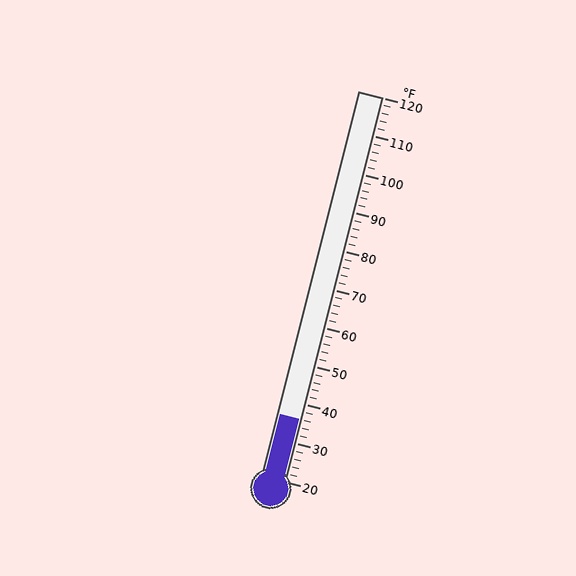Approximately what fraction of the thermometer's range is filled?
The thermometer is filled to approximately 15% of its range.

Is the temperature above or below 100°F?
The temperature is below 100°F.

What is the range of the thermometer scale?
The thermometer scale ranges from 20°F to 120°F.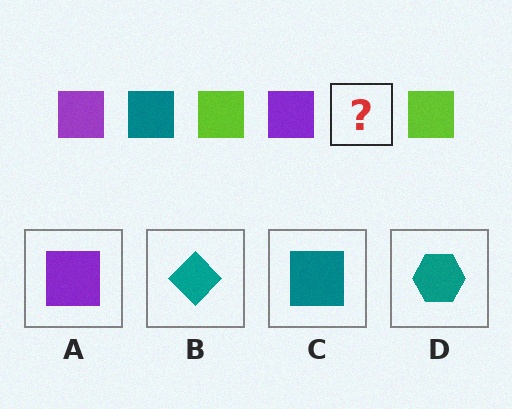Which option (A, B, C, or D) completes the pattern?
C.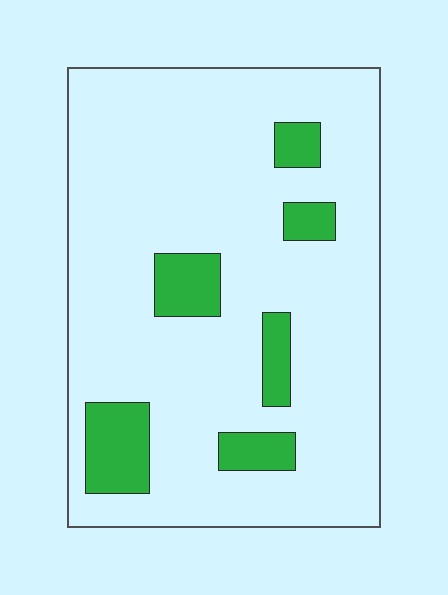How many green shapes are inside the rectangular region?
6.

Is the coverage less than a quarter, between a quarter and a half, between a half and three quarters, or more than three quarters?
Less than a quarter.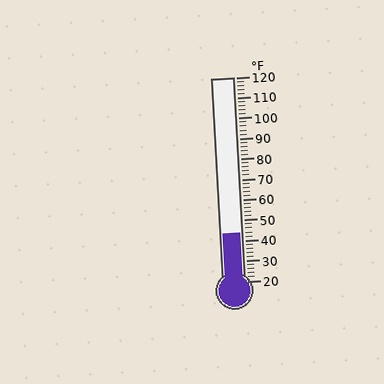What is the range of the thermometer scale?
The thermometer scale ranges from 20°F to 120°F.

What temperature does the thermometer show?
The thermometer shows approximately 44°F.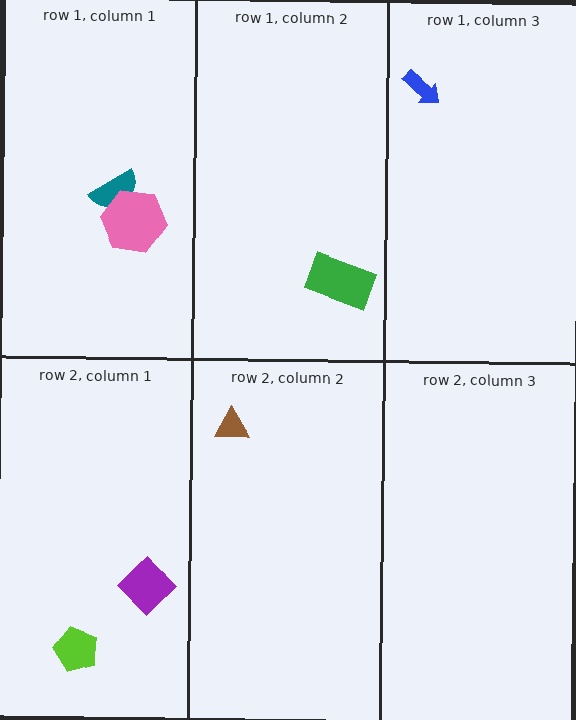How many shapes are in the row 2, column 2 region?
1.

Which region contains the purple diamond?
The row 2, column 1 region.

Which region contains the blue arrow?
The row 1, column 3 region.